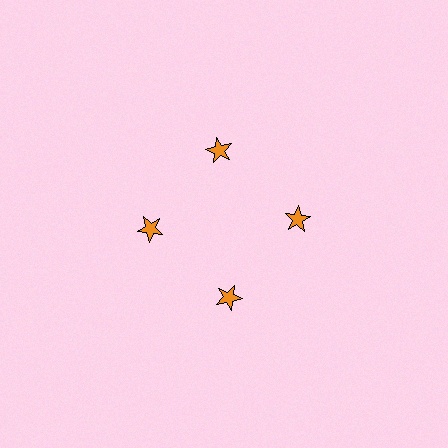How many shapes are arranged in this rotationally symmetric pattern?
There are 4 shapes, arranged in 4 groups of 1.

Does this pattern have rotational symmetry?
Yes, this pattern has 4-fold rotational symmetry. It looks the same after rotating 90 degrees around the center.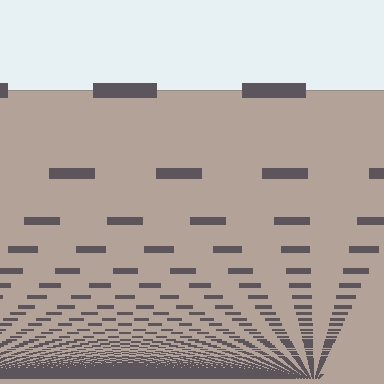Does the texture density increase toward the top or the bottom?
Density increases toward the bottom.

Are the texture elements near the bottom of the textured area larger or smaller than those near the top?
Smaller. The gradient is inverted — elements near the bottom are smaller and denser.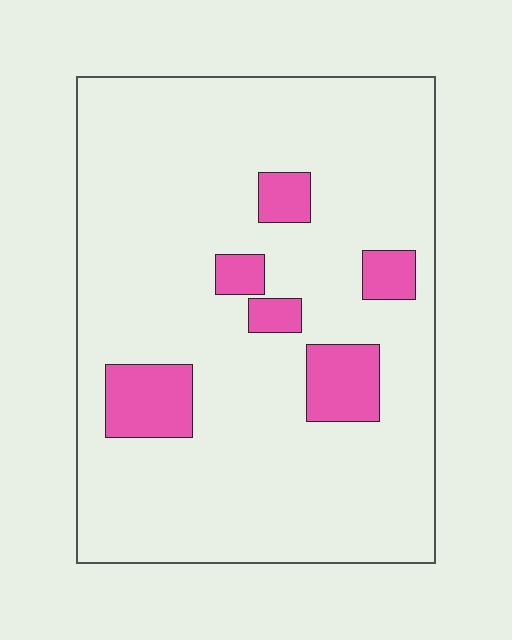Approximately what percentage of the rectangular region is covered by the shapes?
Approximately 10%.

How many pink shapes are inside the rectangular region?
6.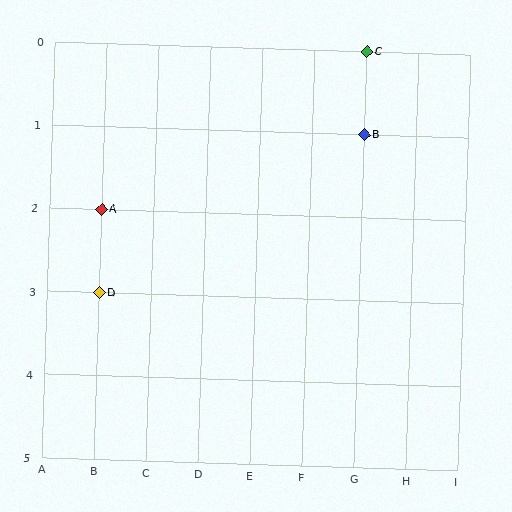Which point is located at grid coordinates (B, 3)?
Point D is at (B, 3).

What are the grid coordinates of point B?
Point B is at grid coordinates (G, 1).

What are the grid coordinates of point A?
Point A is at grid coordinates (B, 2).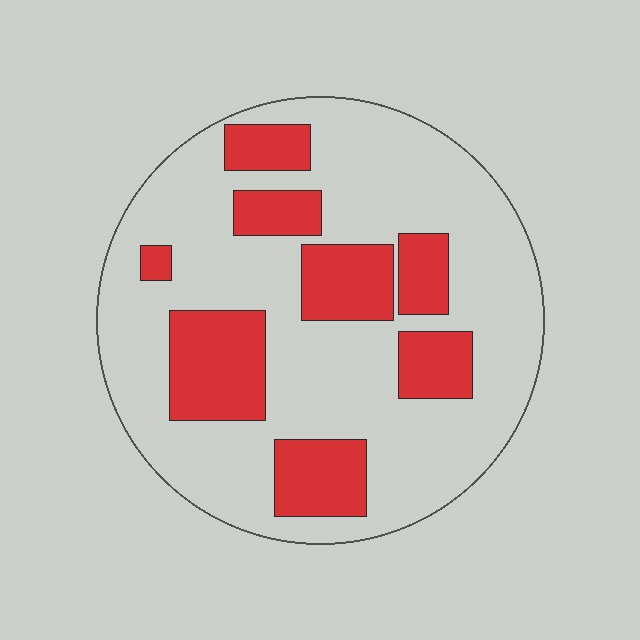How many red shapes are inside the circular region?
8.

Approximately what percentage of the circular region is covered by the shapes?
Approximately 30%.